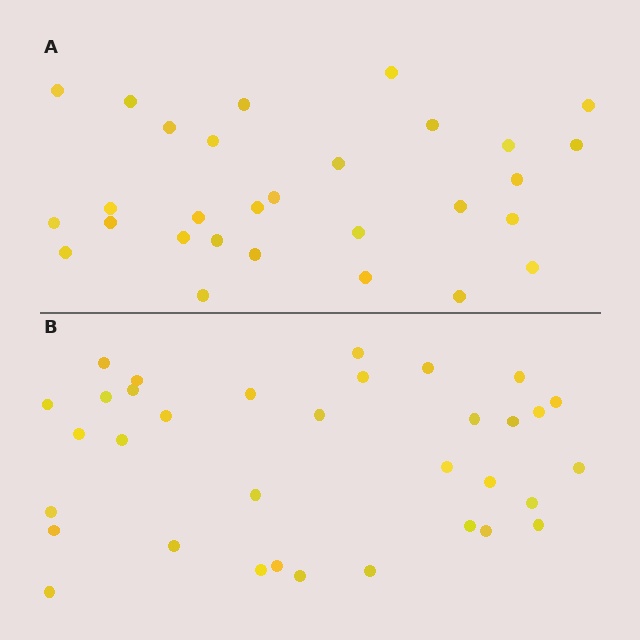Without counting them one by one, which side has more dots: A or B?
Region B (the bottom region) has more dots.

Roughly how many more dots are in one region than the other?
Region B has about 5 more dots than region A.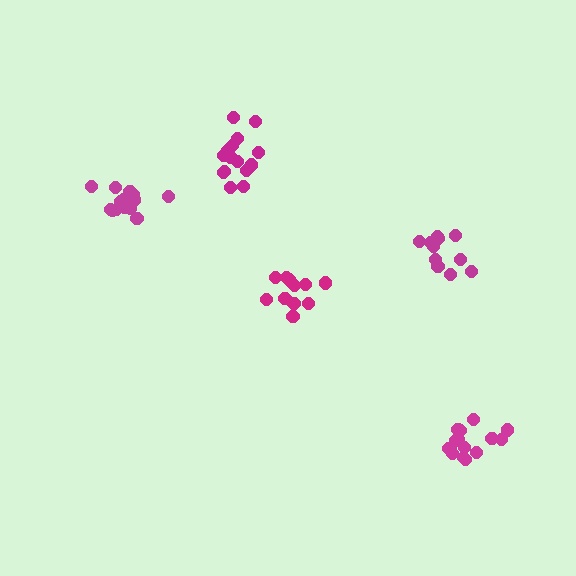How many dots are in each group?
Group 1: 12 dots, Group 2: 11 dots, Group 3: 15 dots, Group 4: 15 dots, Group 5: 14 dots (67 total).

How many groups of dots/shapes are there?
There are 5 groups.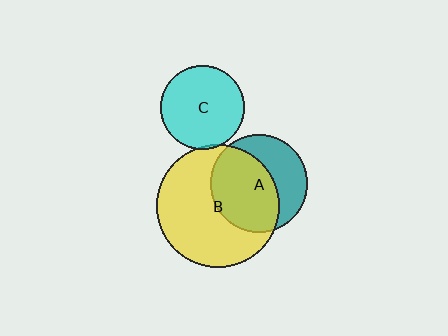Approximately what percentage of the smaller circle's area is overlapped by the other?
Approximately 5%.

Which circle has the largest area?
Circle B (yellow).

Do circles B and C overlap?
Yes.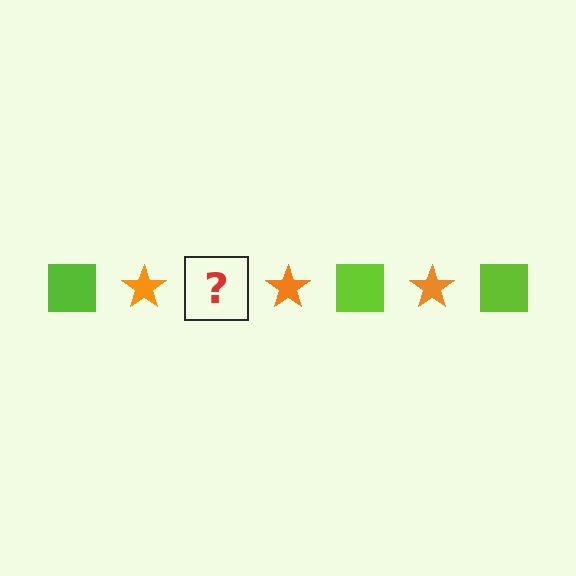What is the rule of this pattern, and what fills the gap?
The rule is that the pattern alternates between lime square and orange star. The gap should be filled with a lime square.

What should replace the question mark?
The question mark should be replaced with a lime square.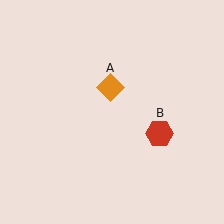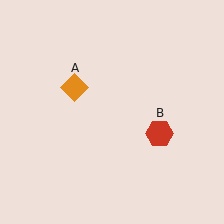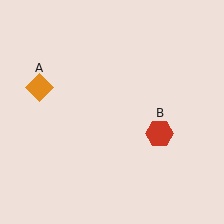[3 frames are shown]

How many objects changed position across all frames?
1 object changed position: orange diamond (object A).